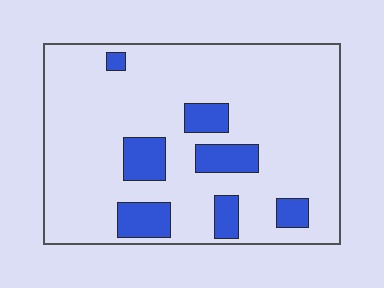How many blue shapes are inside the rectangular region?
7.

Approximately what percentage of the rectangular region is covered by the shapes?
Approximately 15%.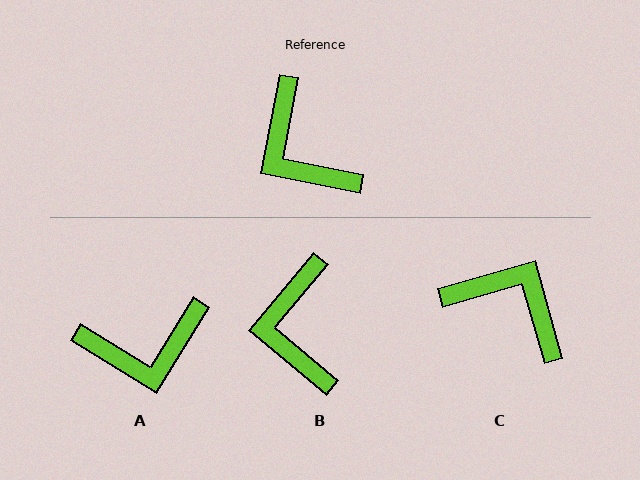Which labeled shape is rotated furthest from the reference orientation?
C, about 153 degrees away.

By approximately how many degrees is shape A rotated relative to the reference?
Approximately 69 degrees counter-clockwise.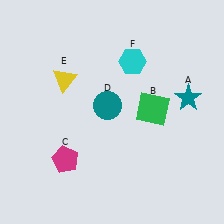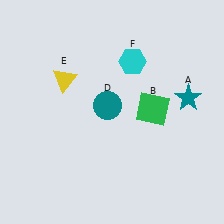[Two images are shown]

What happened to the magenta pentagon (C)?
The magenta pentagon (C) was removed in Image 2. It was in the bottom-left area of Image 1.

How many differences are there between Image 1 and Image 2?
There is 1 difference between the two images.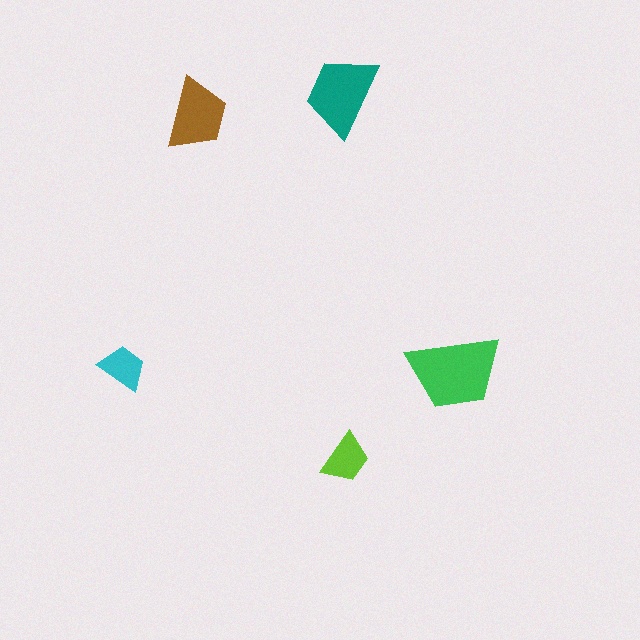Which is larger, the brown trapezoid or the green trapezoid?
The green one.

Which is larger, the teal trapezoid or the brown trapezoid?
The teal one.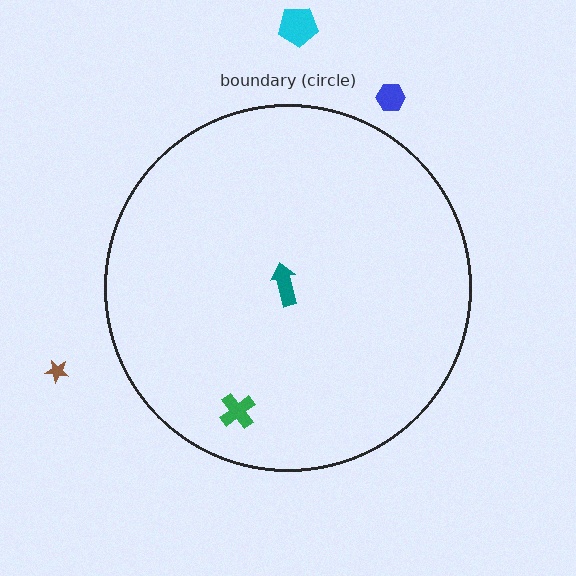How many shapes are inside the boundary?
2 inside, 3 outside.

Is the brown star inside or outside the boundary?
Outside.